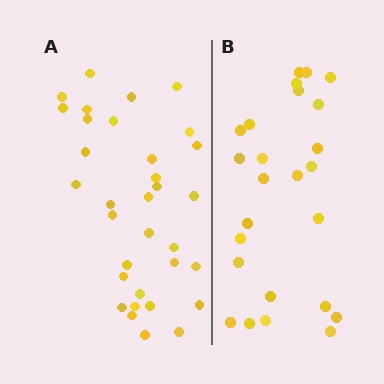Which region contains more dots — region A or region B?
Region A (the left region) has more dots.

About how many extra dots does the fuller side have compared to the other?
Region A has roughly 8 or so more dots than region B.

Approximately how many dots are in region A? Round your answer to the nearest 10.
About 30 dots. (The exact count is 33, which rounds to 30.)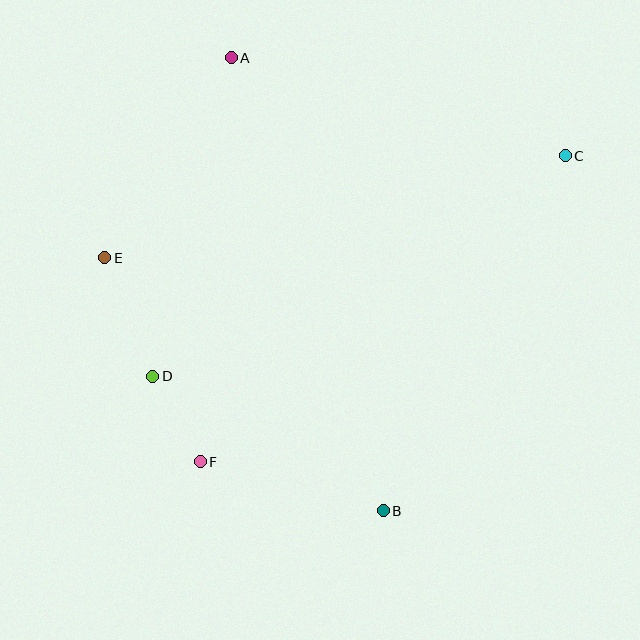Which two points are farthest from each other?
Points A and B are farthest from each other.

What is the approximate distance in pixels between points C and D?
The distance between C and D is approximately 468 pixels.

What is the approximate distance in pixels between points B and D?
The distance between B and D is approximately 267 pixels.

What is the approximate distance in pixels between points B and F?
The distance between B and F is approximately 189 pixels.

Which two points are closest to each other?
Points D and F are closest to each other.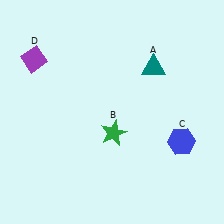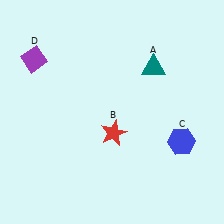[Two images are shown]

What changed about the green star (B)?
In Image 1, B is green. In Image 2, it changed to red.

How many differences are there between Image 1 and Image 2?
There is 1 difference between the two images.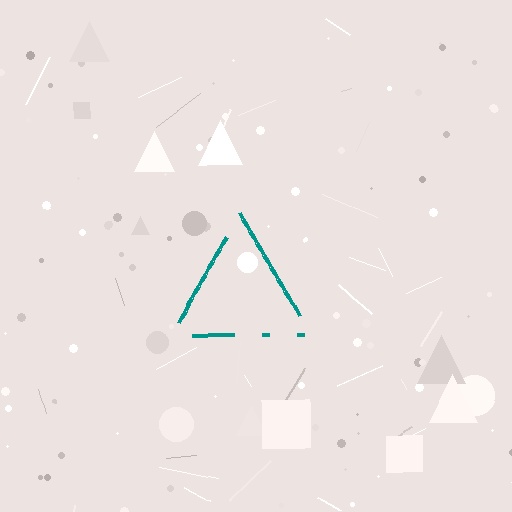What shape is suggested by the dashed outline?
The dashed outline suggests a triangle.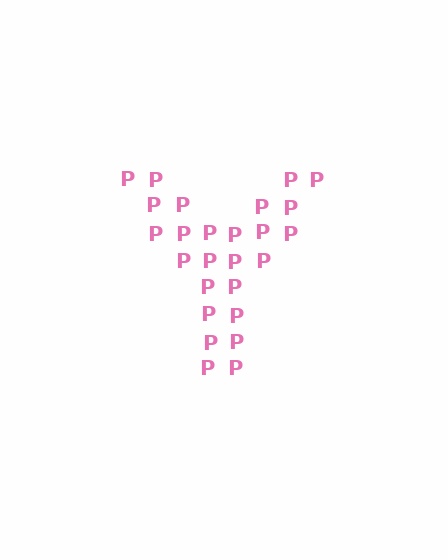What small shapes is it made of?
It is made of small letter P's.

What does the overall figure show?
The overall figure shows the letter Y.